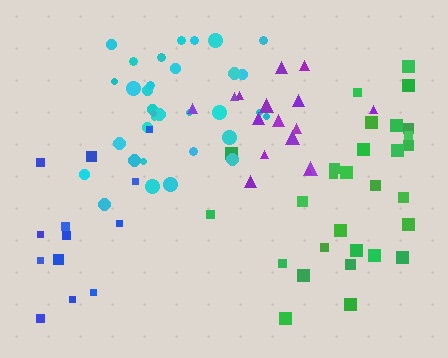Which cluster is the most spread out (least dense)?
Blue.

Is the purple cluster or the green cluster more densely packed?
Purple.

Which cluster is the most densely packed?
Cyan.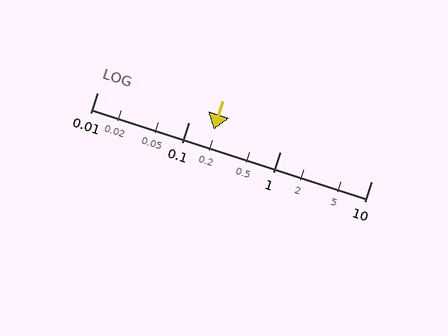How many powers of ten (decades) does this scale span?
The scale spans 3 decades, from 0.01 to 10.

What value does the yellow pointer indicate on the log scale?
The pointer indicates approximately 0.19.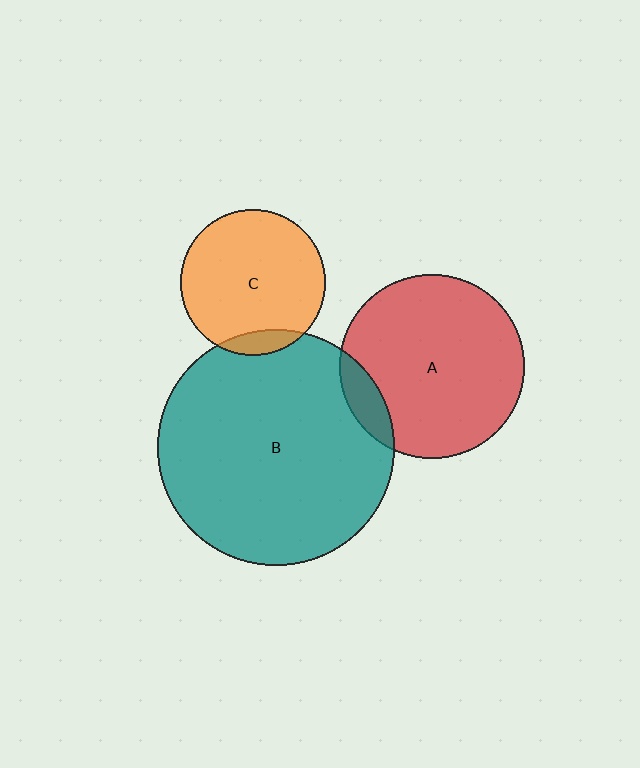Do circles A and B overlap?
Yes.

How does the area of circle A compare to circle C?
Approximately 1.6 times.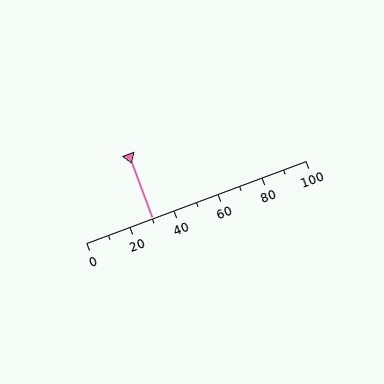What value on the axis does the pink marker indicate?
The marker indicates approximately 30.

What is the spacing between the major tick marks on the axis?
The major ticks are spaced 20 apart.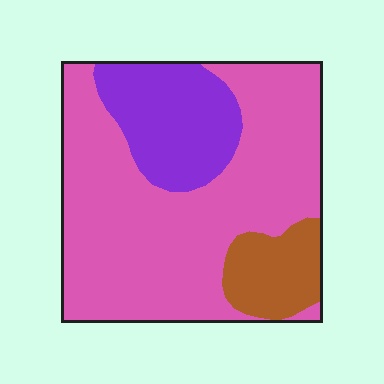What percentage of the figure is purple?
Purple covers about 20% of the figure.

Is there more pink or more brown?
Pink.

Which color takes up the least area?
Brown, at roughly 10%.